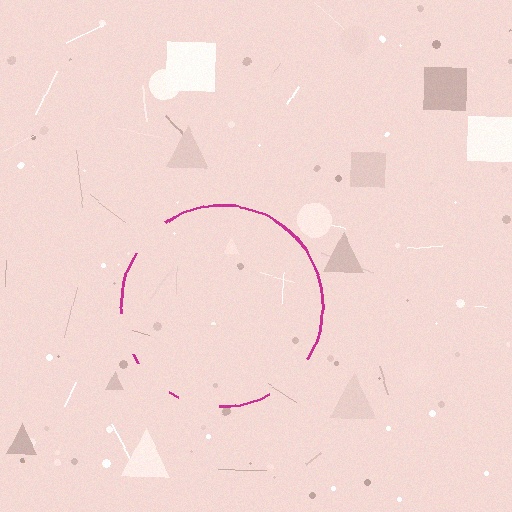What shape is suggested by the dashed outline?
The dashed outline suggests a circle.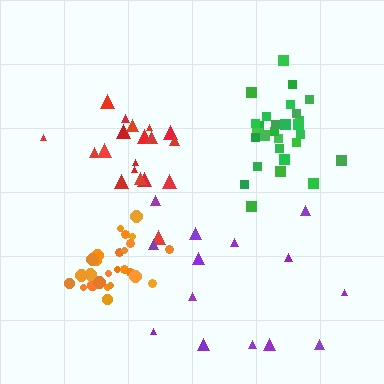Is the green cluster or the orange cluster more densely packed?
Orange.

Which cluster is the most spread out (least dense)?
Purple.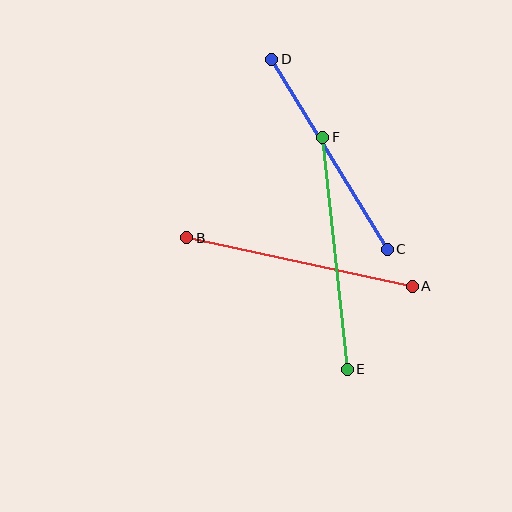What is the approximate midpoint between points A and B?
The midpoint is at approximately (300, 262) pixels.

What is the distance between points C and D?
The distance is approximately 222 pixels.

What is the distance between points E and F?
The distance is approximately 233 pixels.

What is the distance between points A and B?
The distance is approximately 231 pixels.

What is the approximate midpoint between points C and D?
The midpoint is at approximately (329, 154) pixels.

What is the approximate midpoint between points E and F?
The midpoint is at approximately (335, 253) pixels.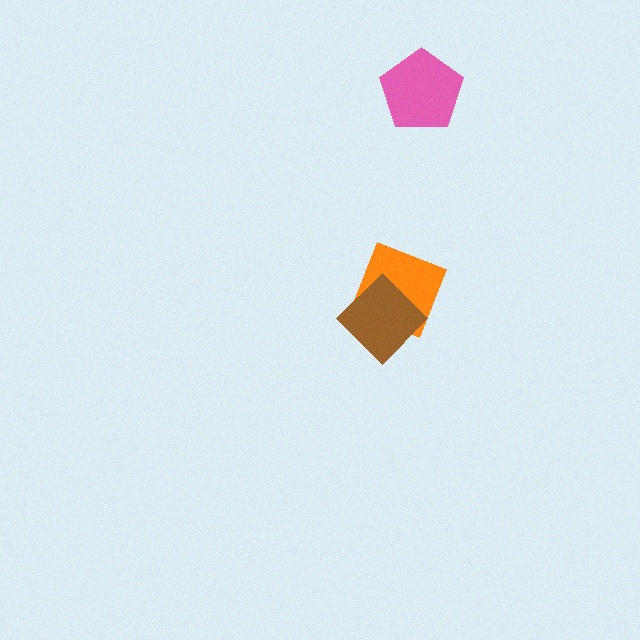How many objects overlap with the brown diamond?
1 object overlaps with the brown diamond.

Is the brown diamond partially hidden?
No, no other shape covers it.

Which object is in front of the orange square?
The brown diamond is in front of the orange square.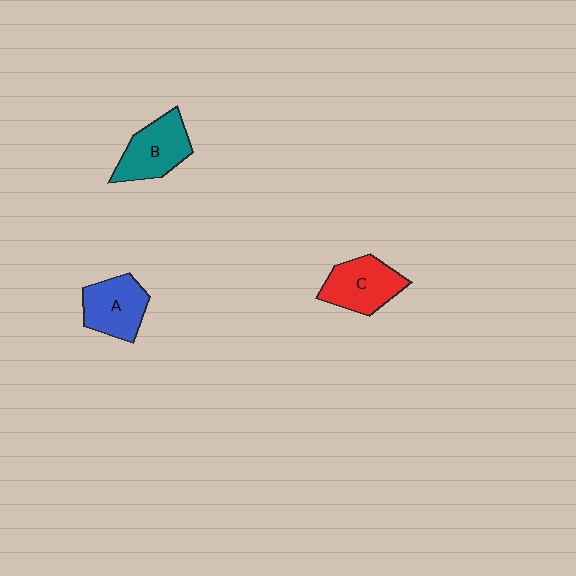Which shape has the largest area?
Shape B (teal).